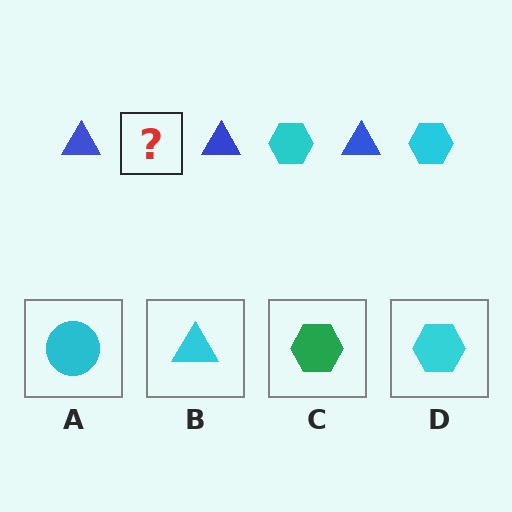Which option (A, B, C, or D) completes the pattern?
D.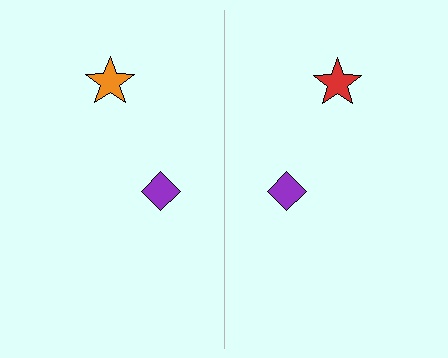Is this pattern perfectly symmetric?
No, the pattern is not perfectly symmetric. The red star on the right side breaks the symmetry — its mirror counterpart is orange.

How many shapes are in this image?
There are 4 shapes in this image.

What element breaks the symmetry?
The red star on the right side breaks the symmetry — its mirror counterpart is orange.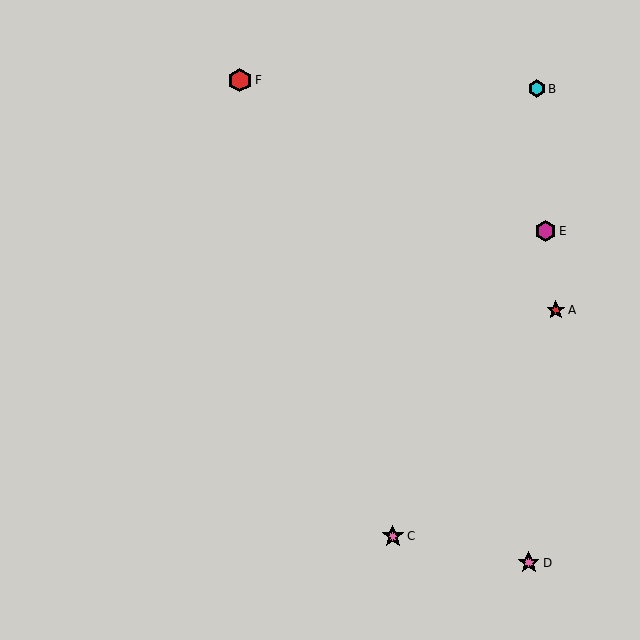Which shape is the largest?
The red hexagon (labeled F) is the largest.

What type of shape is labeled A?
Shape A is a red star.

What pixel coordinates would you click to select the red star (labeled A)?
Click at (556, 310) to select the red star A.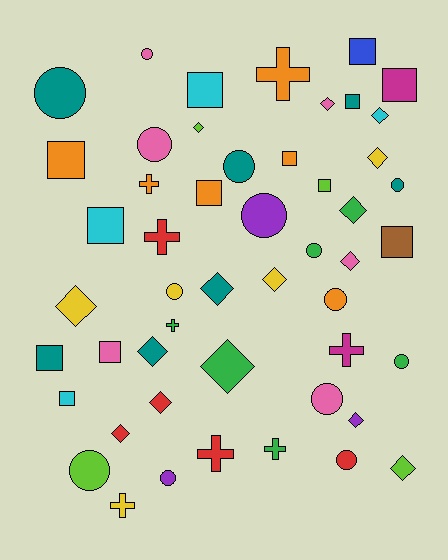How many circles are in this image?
There are 14 circles.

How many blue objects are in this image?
There is 1 blue object.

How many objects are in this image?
There are 50 objects.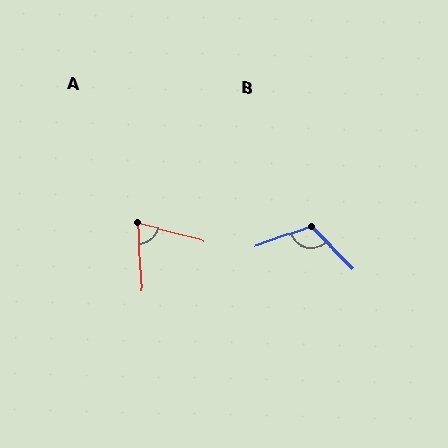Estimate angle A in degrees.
Approximately 72 degrees.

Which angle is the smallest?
A, at approximately 72 degrees.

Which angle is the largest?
B, at approximately 115 degrees.